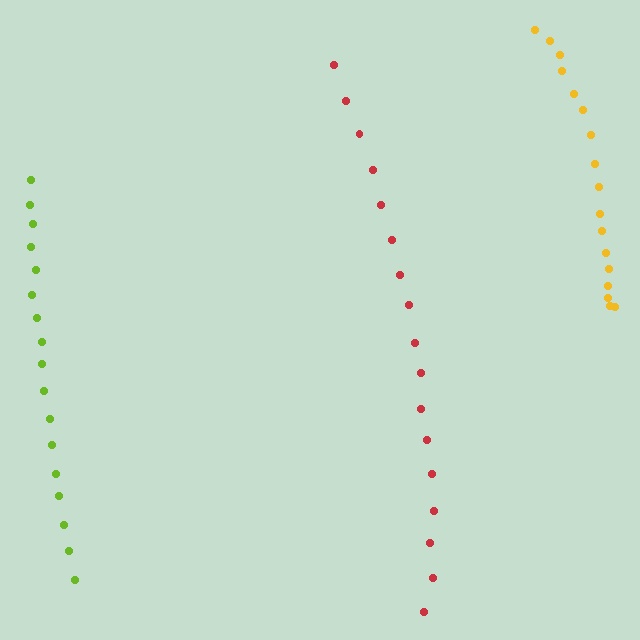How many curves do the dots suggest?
There are 3 distinct paths.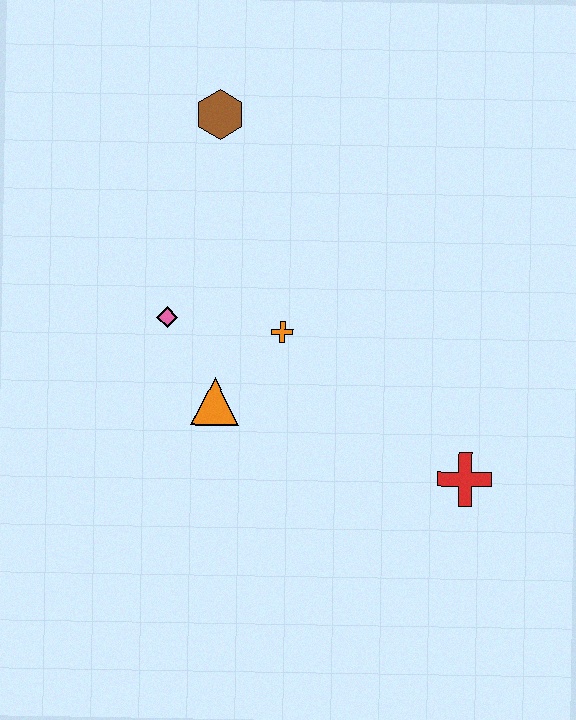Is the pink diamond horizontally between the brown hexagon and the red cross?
No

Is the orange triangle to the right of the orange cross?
No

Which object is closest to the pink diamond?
The orange triangle is closest to the pink diamond.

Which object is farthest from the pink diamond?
The red cross is farthest from the pink diamond.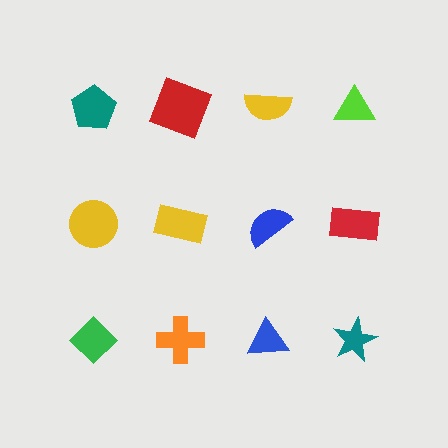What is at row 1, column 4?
A lime triangle.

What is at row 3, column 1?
A green diamond.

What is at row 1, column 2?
A red square.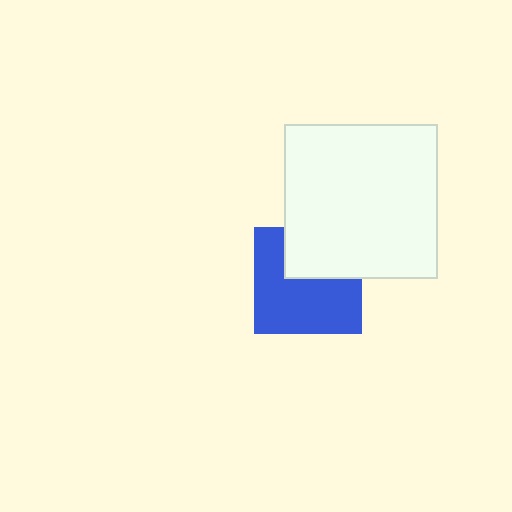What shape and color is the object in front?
The object in front is a white square.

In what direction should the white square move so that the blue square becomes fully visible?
The white square should move up. That is the shortest direction to clear the overlap and leave the blue square fully visible.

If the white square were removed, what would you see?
You would see the complete blue square.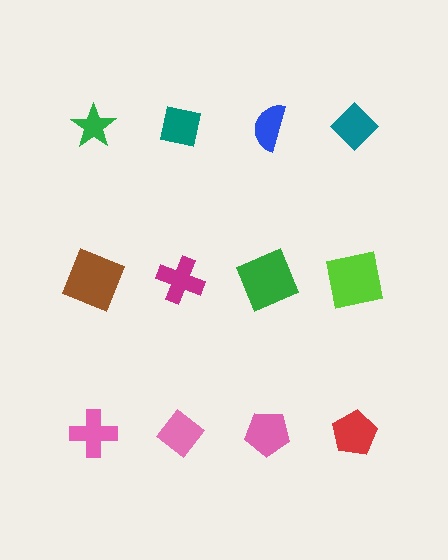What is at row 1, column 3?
A blue semicircle.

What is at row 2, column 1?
A brown square.